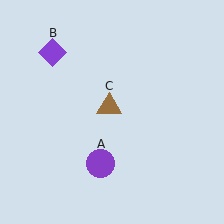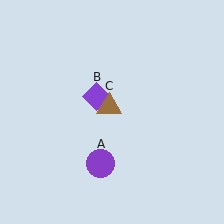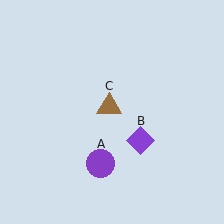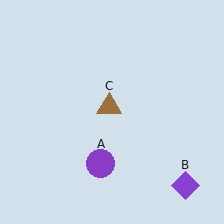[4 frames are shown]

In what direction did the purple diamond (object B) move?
The purple diamond (object B) moved down and to the right.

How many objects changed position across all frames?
1 object changed position: purple diamond (object B).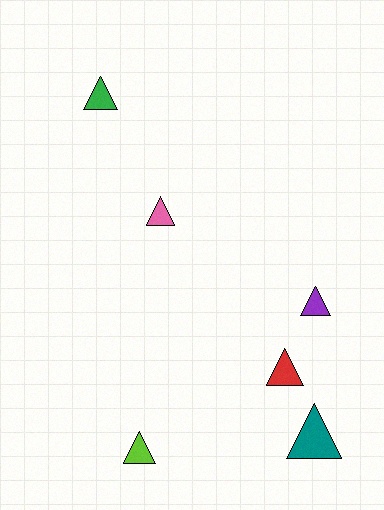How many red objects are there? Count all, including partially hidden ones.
There is 1 red object.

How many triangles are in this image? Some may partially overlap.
There are 6 triangles.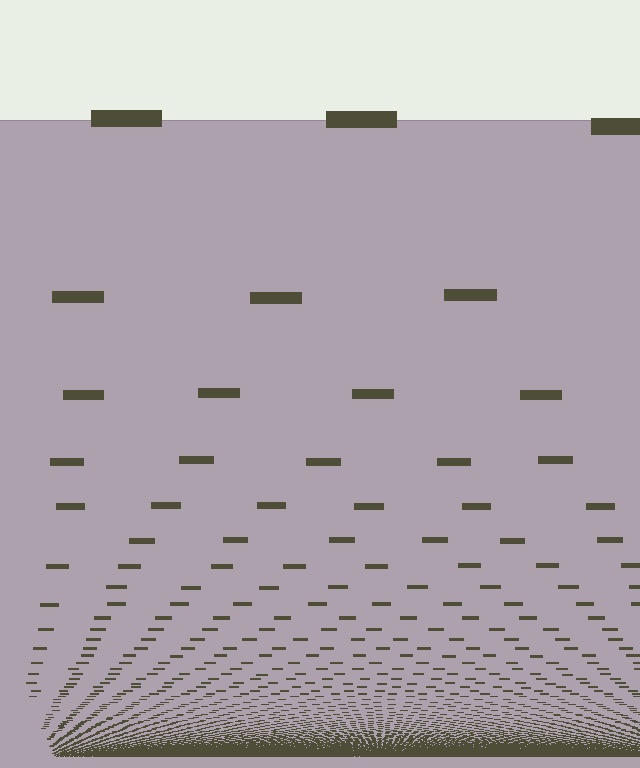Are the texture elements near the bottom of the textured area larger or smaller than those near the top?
Smaller. The gradient is inverted — elements near the bottom are smaller and denser.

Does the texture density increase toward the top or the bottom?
Density increases toward the bottom.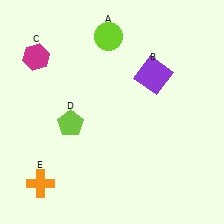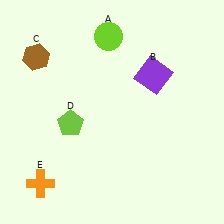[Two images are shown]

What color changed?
The hexagon (C) changed from magenta in Image 1 to brown in Image 2.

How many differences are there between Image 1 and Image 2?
There is 1 difference between the two images.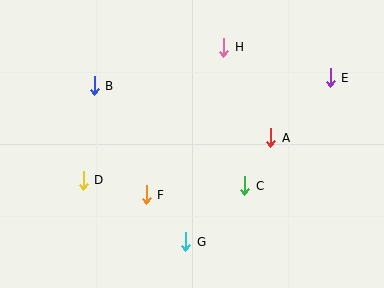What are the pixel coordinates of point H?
Point H is at (224, 47).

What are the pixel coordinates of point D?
Point D is at (83, 180).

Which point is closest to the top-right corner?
Point E is closest to the top-right corner.